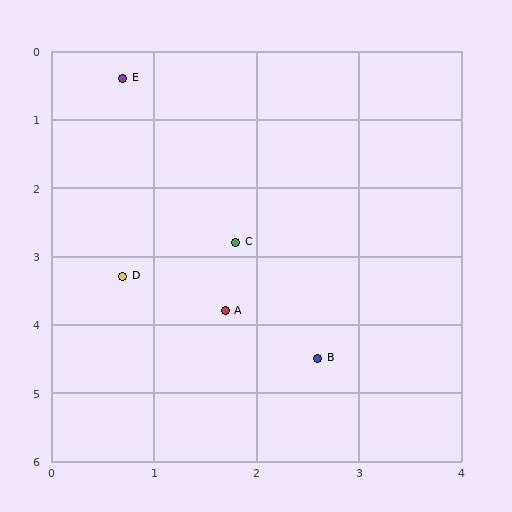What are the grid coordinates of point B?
Point B is at approximately (2.6, 4.5).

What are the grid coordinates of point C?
Point C is at approximately (1.8, 2.8).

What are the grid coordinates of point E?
Point E is at approximately (0.7, 0.4).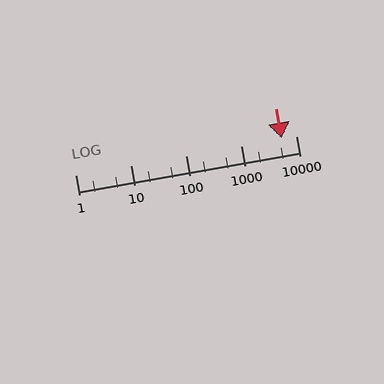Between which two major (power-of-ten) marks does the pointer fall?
The pointer is between 1000 and 10000.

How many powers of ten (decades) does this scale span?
The scale spans 4 decades, from 1 to 10000.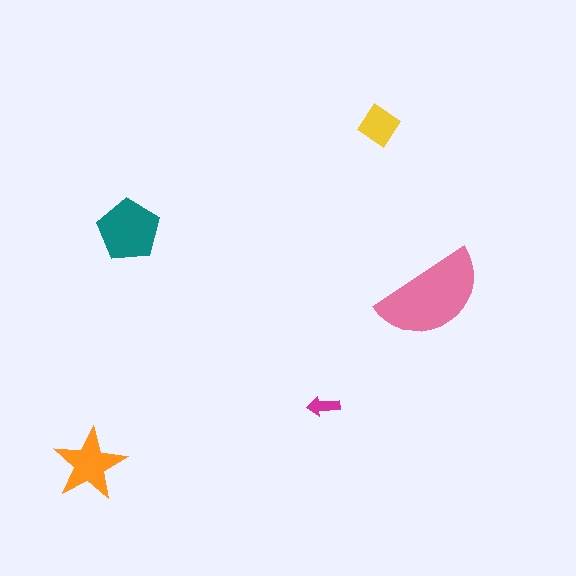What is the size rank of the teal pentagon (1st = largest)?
2nd.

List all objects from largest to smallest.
The pink semicircle, the teal pentagon, the orange star, the yellow diamond, the magenta arrow.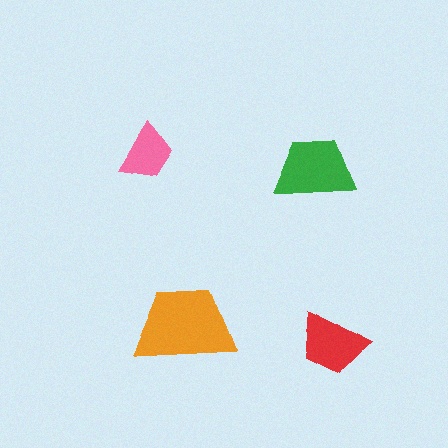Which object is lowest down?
The red trapezoid is bottommost.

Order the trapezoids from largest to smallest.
the orange one, the green one, the red one, the pink one.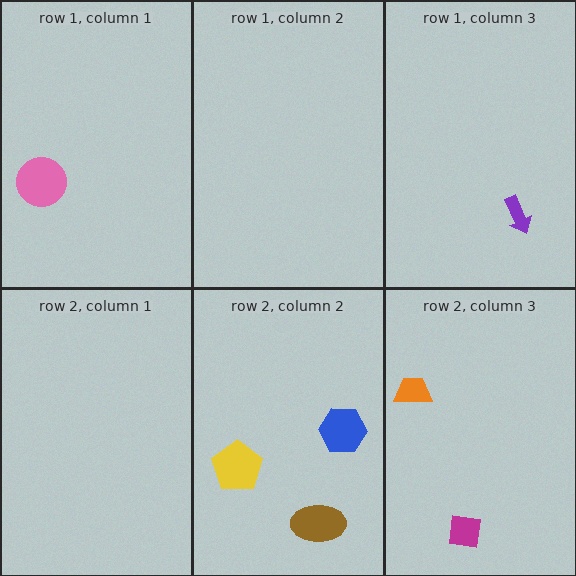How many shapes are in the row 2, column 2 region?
3.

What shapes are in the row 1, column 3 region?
The purple arrow.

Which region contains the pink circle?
The row 1, column 1 region.